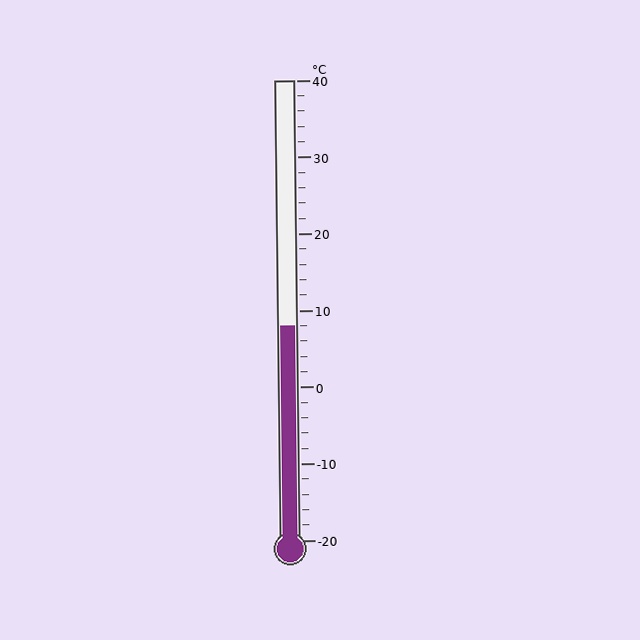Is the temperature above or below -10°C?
The temperature is above -10°C.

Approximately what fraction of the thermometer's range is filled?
The thermometer is filled to approximately 45% of its range.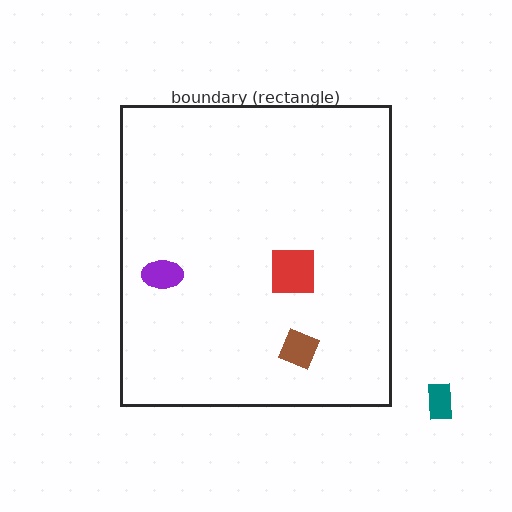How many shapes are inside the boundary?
3 inside, 1 outside.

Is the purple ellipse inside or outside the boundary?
Inside.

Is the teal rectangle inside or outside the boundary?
Outside.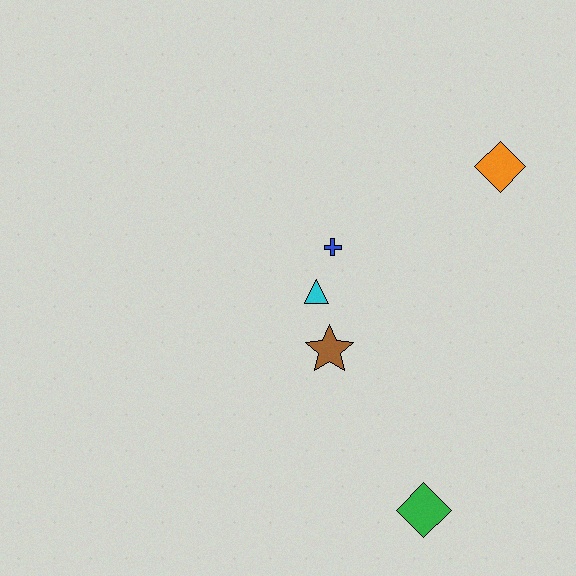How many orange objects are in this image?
There is 1 orange object.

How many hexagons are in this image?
There are no hexagons.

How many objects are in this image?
There are 5 objects.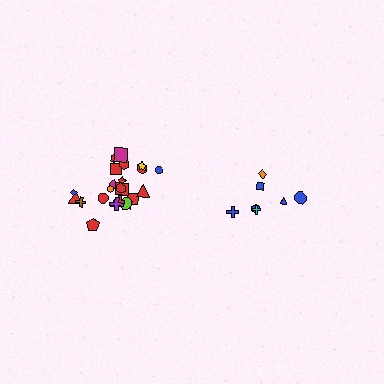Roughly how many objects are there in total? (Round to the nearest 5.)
Roughly 30 objects in total.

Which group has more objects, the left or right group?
The left group.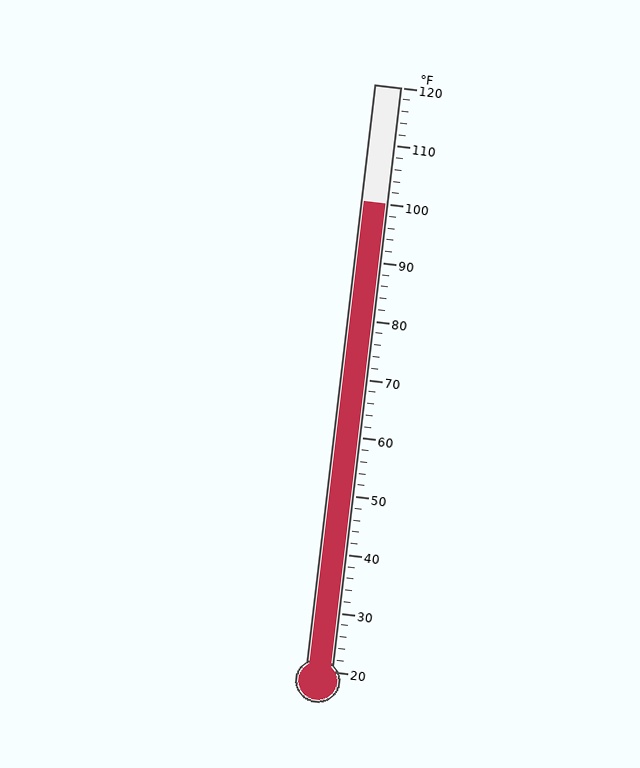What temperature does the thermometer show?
The thermometer shows approximately 100°F.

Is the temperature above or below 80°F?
The temperature is above 80°F.